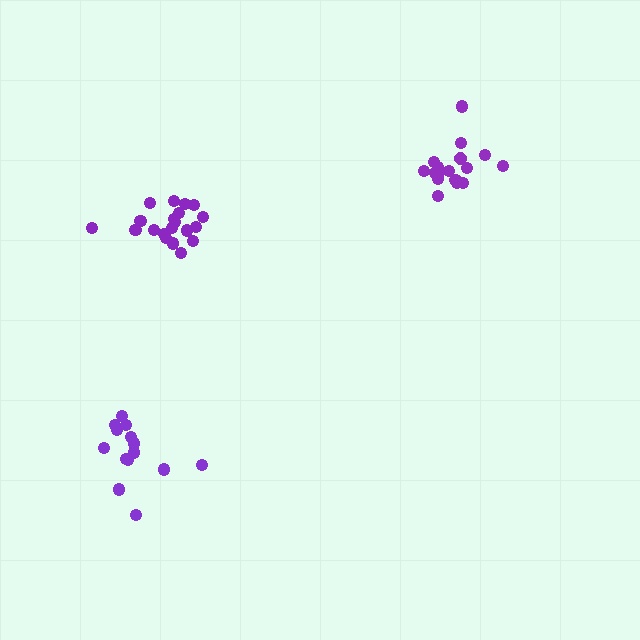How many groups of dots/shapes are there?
There are 3 groups.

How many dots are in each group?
Group 1: 20 dots, Group 2: 17 dots, Group 3: 14 dots (51 total).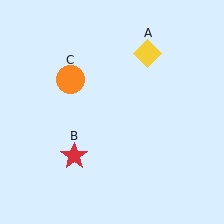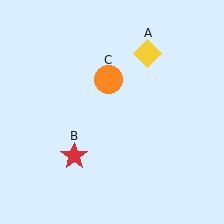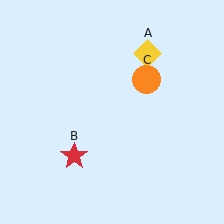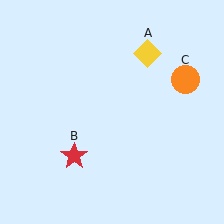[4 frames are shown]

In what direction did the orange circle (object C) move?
The orange circle (object C) moved right.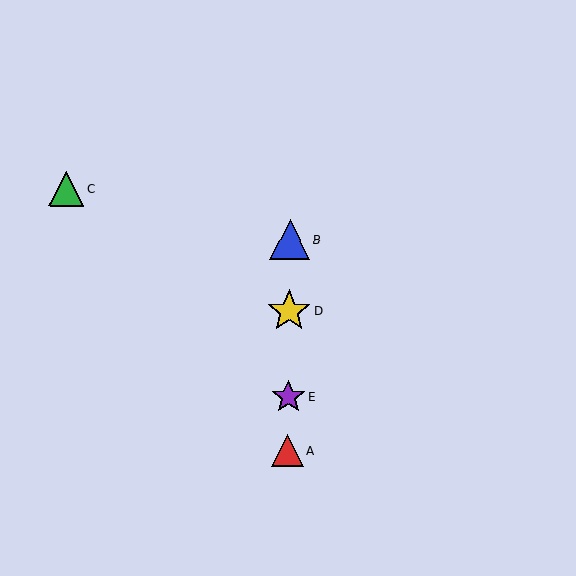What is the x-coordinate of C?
Object C is at x≈66.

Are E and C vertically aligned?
No, E is at x≈288 and C is at x≈66.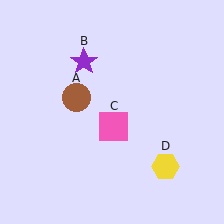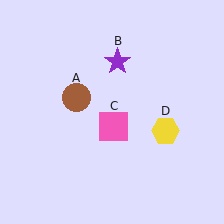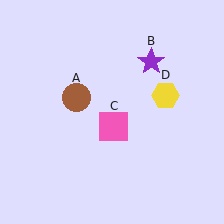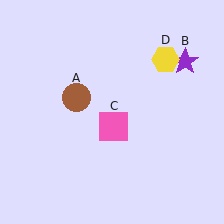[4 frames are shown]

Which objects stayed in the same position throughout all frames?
Brown circle (object A) and pink square (object C) remained stationary.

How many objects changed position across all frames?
2 objects changed position: purple star (object B), yellow hexagon (object D).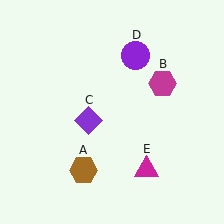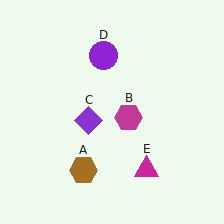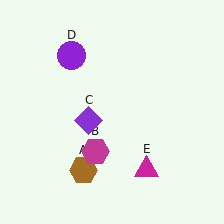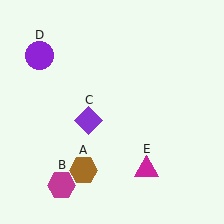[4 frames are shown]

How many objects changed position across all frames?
2 objects changed position: magenta hexagon (object B), purple circle (object D).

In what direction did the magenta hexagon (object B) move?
The magenta hexagon (object B) moved down and to the left.